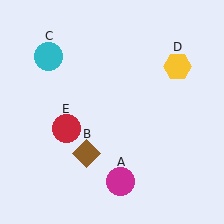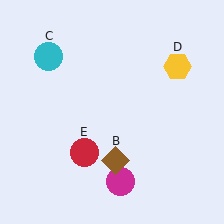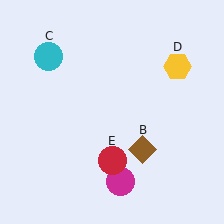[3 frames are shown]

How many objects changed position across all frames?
2 objects changed position: brown diamond (object B), red circle (object E).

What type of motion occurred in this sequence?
The brown diamond (object B), red circle (object E) rotated counterclockwise around the center of the scene.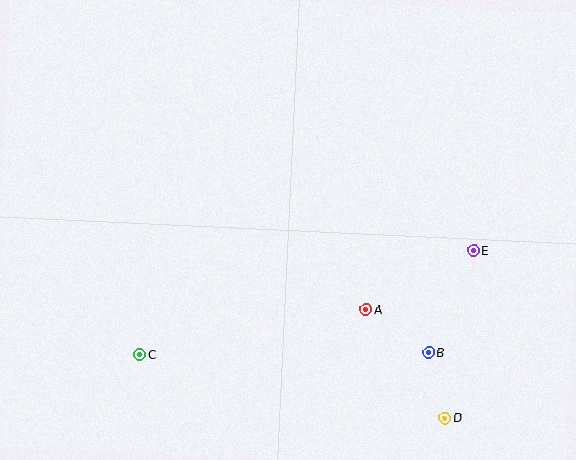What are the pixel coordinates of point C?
Point C is at (140, 354).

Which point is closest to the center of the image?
Point A at (366, 310) is closest to the center.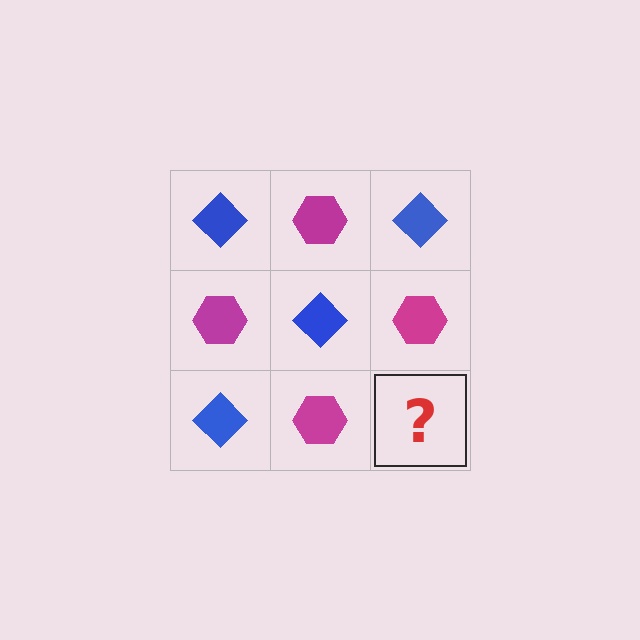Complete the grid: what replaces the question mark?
The question mark should be replaced with a blue diamond.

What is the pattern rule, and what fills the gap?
The rule is that it alternates blue diamond and magenta hexagon in a checkerboard pattern. The gap should be filled with a blue diamond.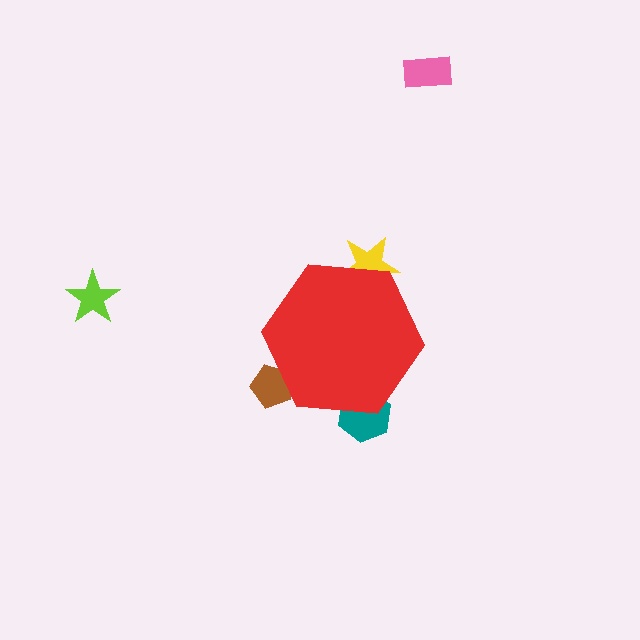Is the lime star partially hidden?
No, the lime star is fully visible.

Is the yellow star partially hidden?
Yes, the yellow star is partially hidden behind the red hexagon.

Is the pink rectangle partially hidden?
No, the pink rectangle is fully visible.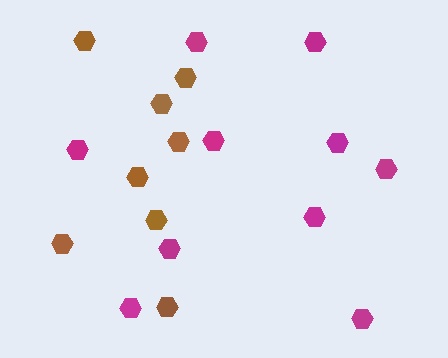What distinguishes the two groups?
There are 2 groups: one group of brown hexagons (8) and one group of magenta hexagons (10).